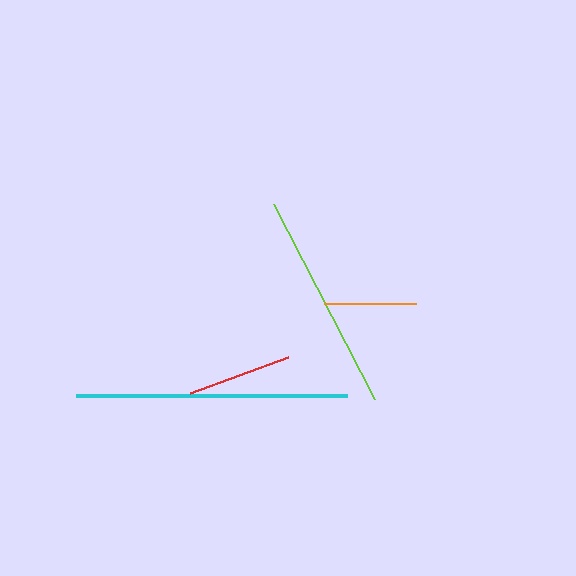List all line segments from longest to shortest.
From longest to shortest: cyan, lime, red, orange.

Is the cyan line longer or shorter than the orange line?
The cyan line is longer than the orange line.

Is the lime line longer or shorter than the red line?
The lime line is longer than the red line.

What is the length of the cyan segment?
The cyan segment is approximately 271 pixels long.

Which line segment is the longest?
The cyan line is the longest at approximately 271 pixels.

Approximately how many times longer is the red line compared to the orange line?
The red line is approximately 1.1 times the length of the orange line.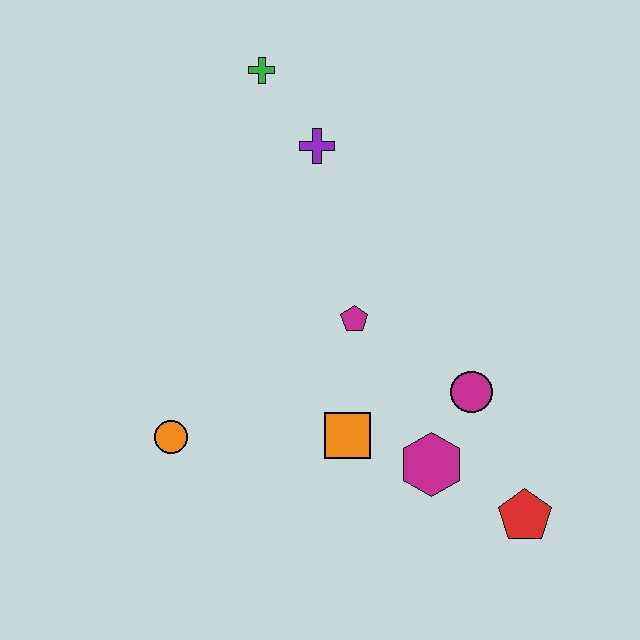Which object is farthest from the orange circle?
The green cross is farthest from the orange circle.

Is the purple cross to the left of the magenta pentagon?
Yes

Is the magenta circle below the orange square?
No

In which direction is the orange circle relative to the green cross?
The orange circle is below the green cross.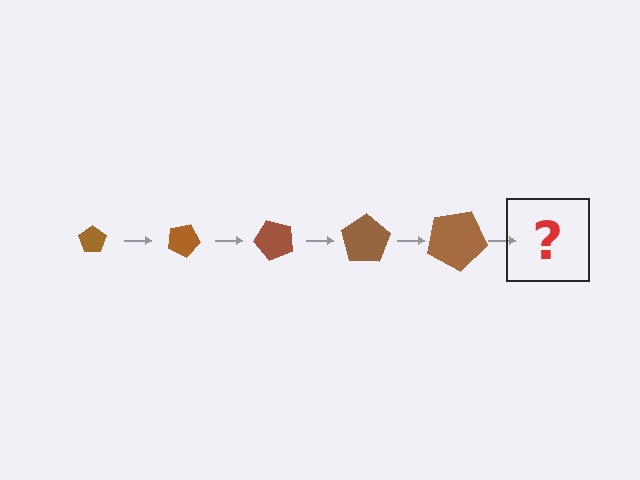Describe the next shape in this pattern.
It should be a pentagon, larger than the previous one and rotated 125 degrees from the start.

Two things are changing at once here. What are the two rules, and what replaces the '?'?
The two rules are that the pentagon grows larger each step and it rotates 25 degrees each step. The '?' should be a pentagon, larger than the previous one and rotated 125 degrees from the start.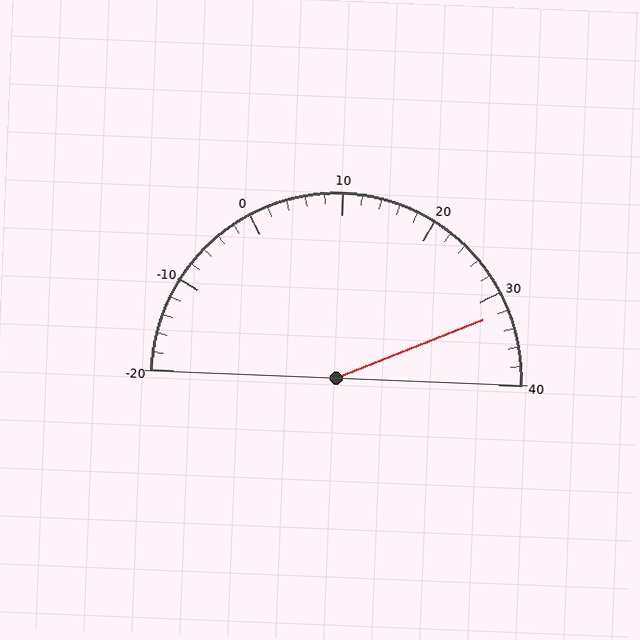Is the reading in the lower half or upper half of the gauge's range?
The reading is in the upper half of the range (-20 to 40).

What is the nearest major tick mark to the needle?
The nearest major tick mark is 30.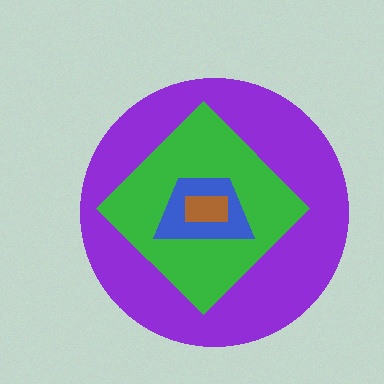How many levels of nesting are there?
4.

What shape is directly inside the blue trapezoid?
The brown rectangle.